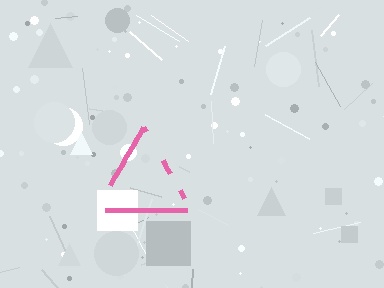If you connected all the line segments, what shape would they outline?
They would outline a triangle.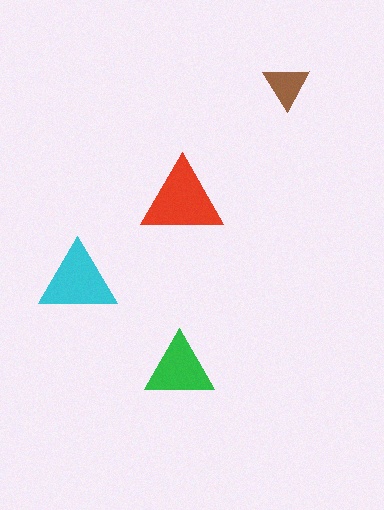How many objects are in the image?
There are 4 objects in the image.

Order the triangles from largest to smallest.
the red one, the cyan one, the green one, the brown one.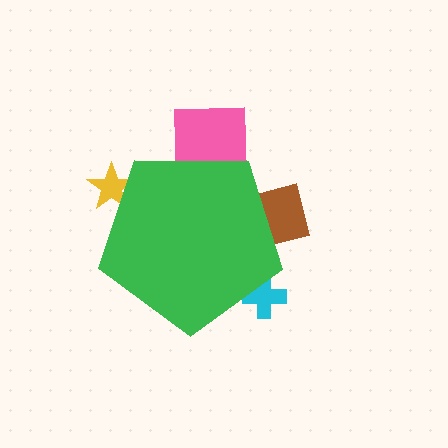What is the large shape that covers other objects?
A green pentagon.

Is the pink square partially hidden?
Yes, the pink square is partially hidden behind the green pentagon.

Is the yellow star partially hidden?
Yes, the yellow star is partially hidden behind the green pentagon.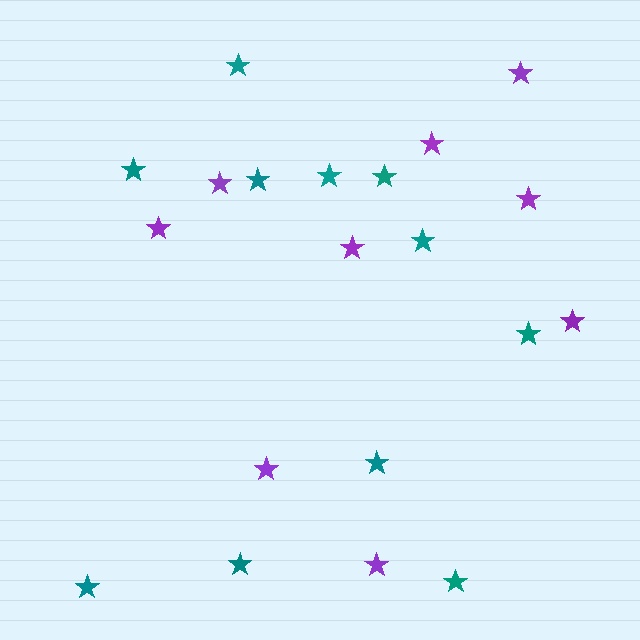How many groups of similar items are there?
There are 2 groups: one group of purple stars (9) and one group of teal stars (11).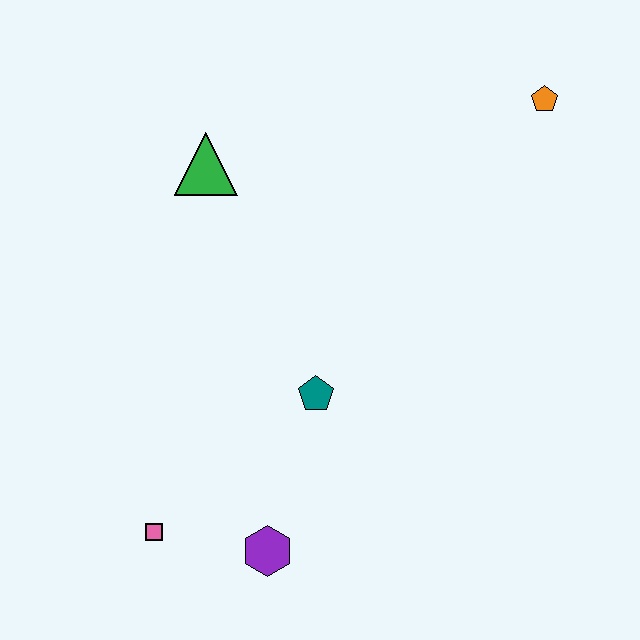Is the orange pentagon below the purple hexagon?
No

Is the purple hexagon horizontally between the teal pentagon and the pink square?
Yes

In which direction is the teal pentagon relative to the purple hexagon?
The teal pentagon is above the purple hexagon.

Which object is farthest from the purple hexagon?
The orange pentagon is farthest from the purple hexagon.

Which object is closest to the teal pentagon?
The purple hexagon is closest to the teal pentagon.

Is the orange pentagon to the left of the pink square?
No